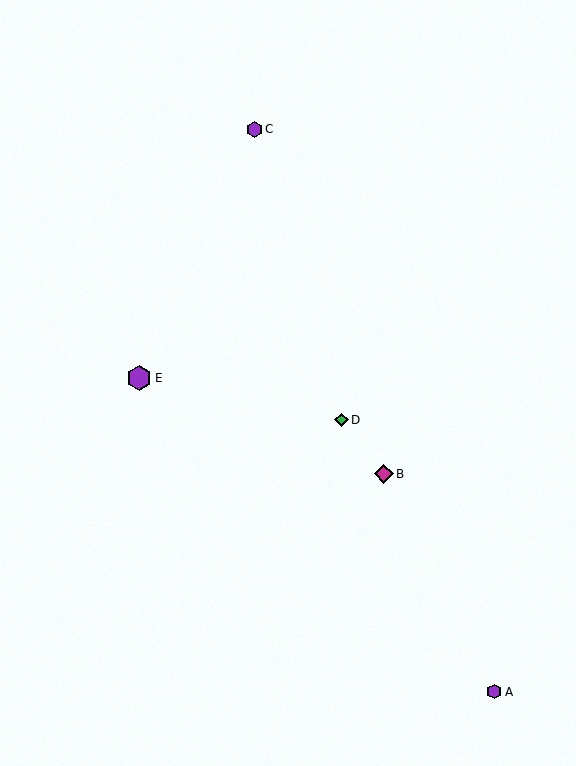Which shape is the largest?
The purple hexagon (labeled E) is the largest.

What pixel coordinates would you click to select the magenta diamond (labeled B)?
Click at (384, 474) to select the magenta diamond B.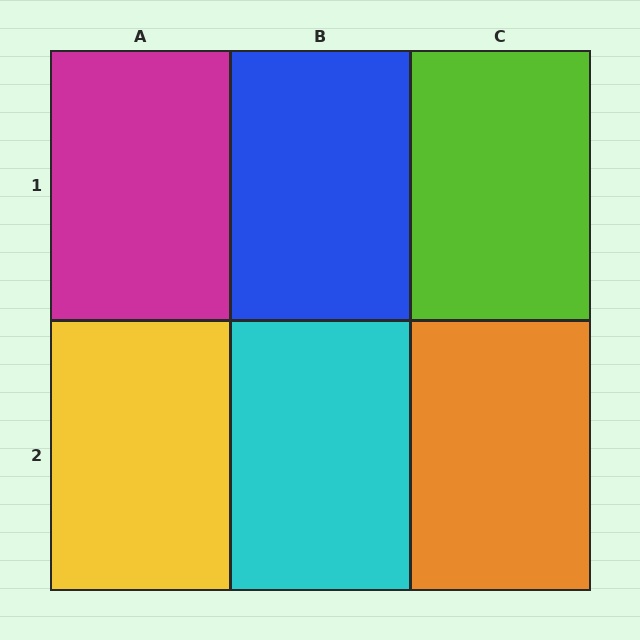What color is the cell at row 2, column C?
Orange.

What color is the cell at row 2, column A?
Yellow.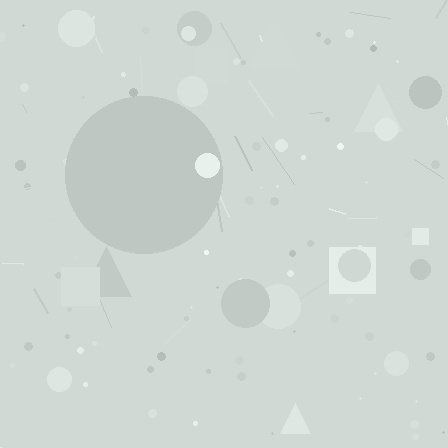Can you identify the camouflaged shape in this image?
The camouflaged shape is a circle.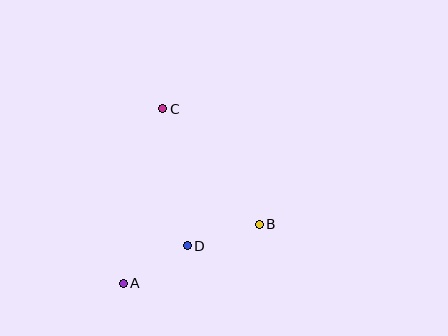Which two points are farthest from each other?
Points A and C are farthest from each other.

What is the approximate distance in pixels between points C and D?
The distance between C and D is approximately 139 pixels.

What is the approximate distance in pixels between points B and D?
The distance between B and D is approximately 75 pixels.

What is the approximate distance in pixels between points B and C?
The distance between B and C is approximately 151 pixels.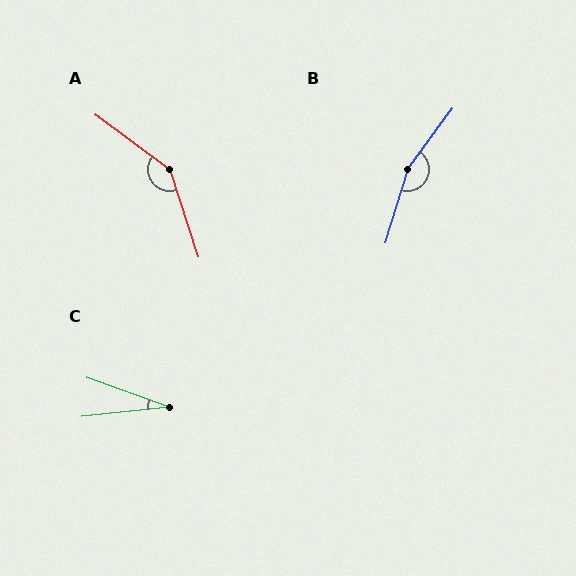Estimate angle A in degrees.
Approximately 144 degrees.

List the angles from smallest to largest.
C (26°), A (144°), B (161°).